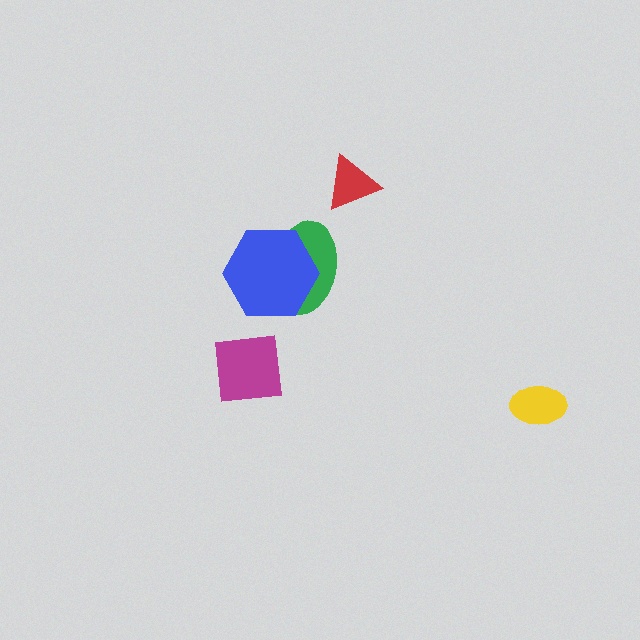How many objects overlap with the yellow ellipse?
0 objects overlap with the yellow ellipse.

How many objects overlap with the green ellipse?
1 object overlaps with the green ellipse.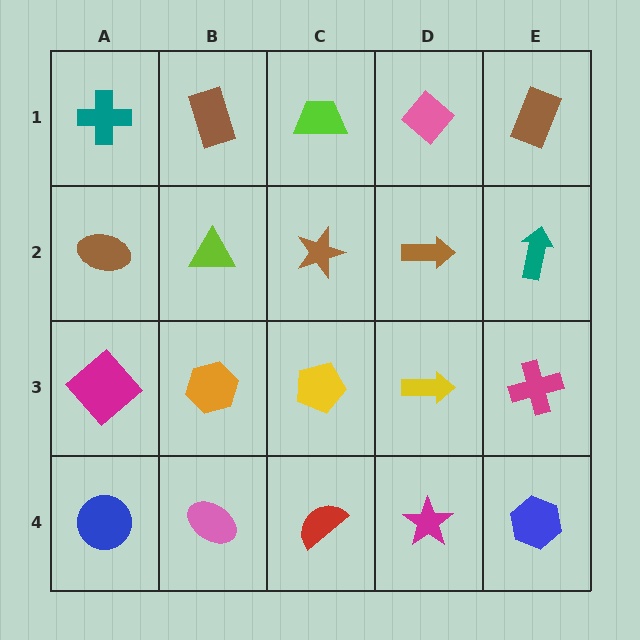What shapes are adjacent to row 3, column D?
A brown arrow (row 2, column D), a magenta star (row 4, column D), a yellow pentagon (row 3, column C), a magenta cross (row 3, column E).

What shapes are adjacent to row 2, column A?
A teal cross (row 1, column A), a magenta diamond (row 3, column A), a lime triangle (row 2, column B).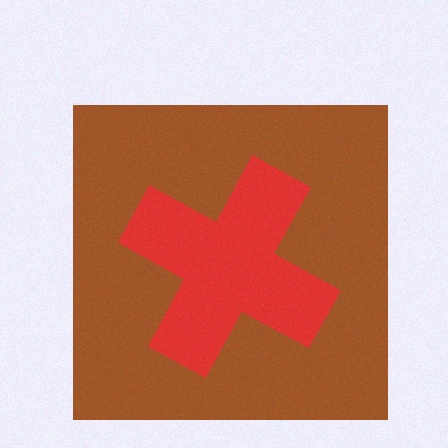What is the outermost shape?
The brown square.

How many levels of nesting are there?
2.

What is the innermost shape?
The red cross.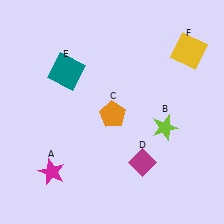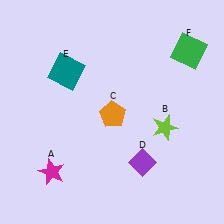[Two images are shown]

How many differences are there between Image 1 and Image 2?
There are 2 differences between the two images.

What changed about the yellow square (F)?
In Image 1, F is yellow. In Image 2, it changed to green.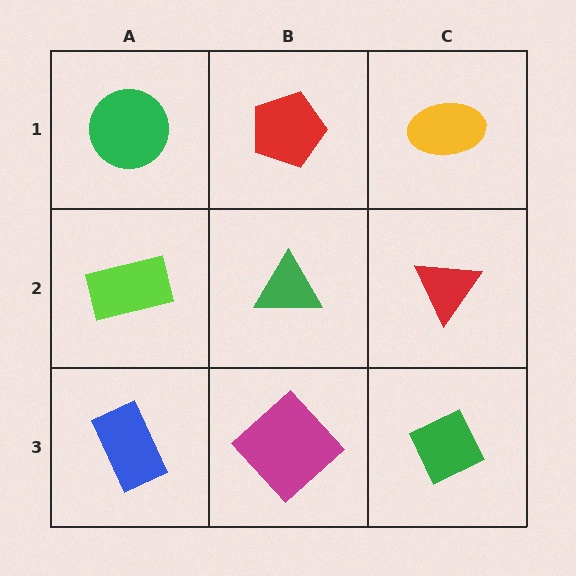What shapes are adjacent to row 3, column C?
A red triangle (row 2, column C), a magenta diamond (row 3, column B).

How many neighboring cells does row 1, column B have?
3.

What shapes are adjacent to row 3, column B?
A green triangle (row 2, column B), a blue rectangle (row 3, column A), a green diamond (row 3, column C).